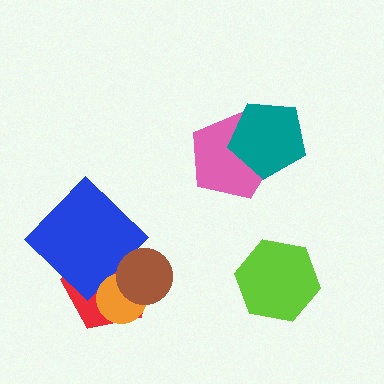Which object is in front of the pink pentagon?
The teal pentagon is in front of the pink pentagon.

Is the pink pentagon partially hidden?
Yes, it is partially covered by another shape.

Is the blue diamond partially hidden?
No, no other shape covers it.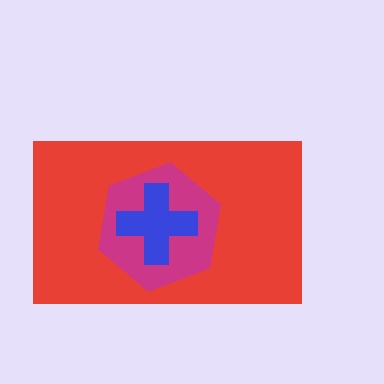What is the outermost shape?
The red rectangle.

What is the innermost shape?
The blue cross.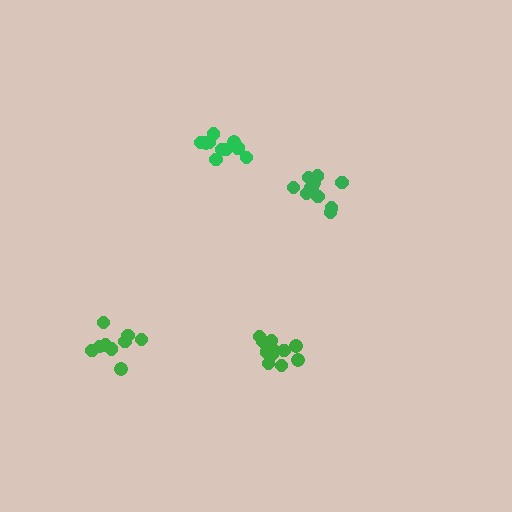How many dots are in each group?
Group 1: 11 dots, Group 2: 11 dots, Group 3: 11 dots, Group 4: 9 dots (42 total).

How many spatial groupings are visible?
There are 4 spatial groupings.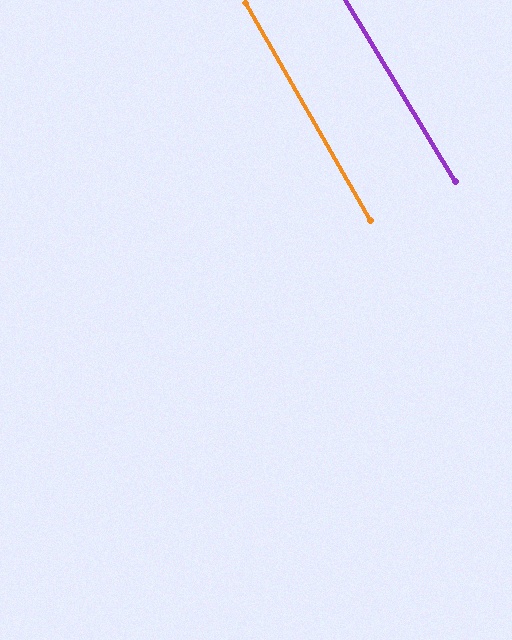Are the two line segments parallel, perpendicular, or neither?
Parallel — their directions differ by only 1.3°.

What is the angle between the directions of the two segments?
Approximately 1 degree.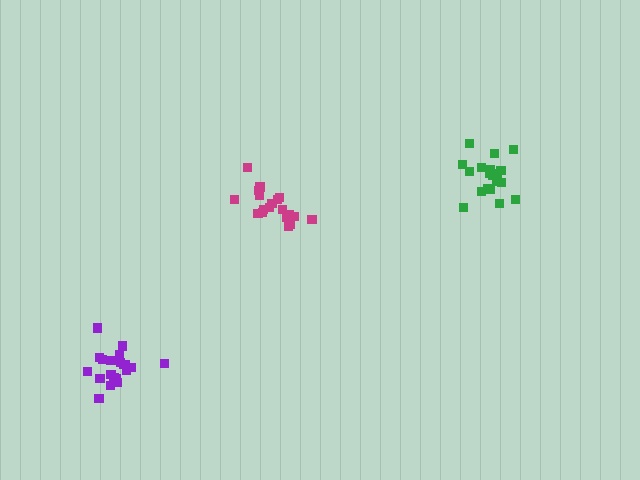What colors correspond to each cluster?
The clusters are colored: green, magenta, purple.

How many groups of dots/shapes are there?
There are 3 groups.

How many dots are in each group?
Group 1: 20 dots, Group 2: 19 dots, Group 3: 20 dots (59 total).